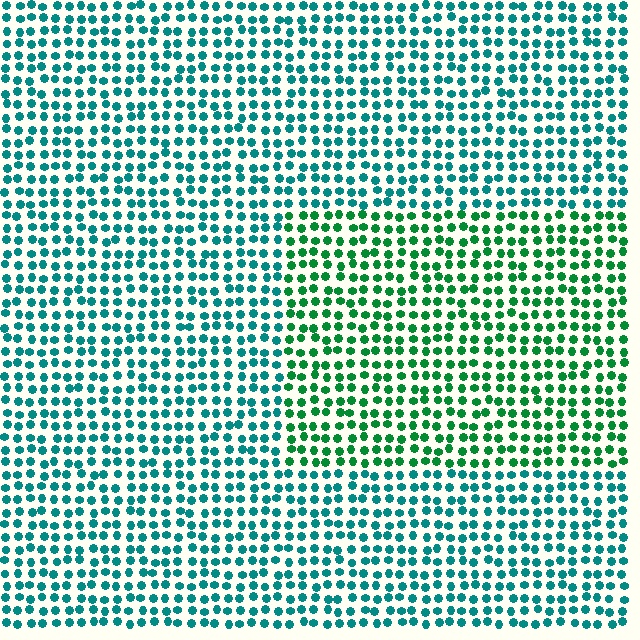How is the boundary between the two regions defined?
The boundary is defined purely by a slight shift in hue (about 37 degrees). Spacing, size, and orientation are identical on both sides.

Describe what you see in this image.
The image is filled with small teal elements in a uniform arrangement. A rectangle-shaped region is visible where the elements are tinted to a slightly different hue, forming a subtle color boundary.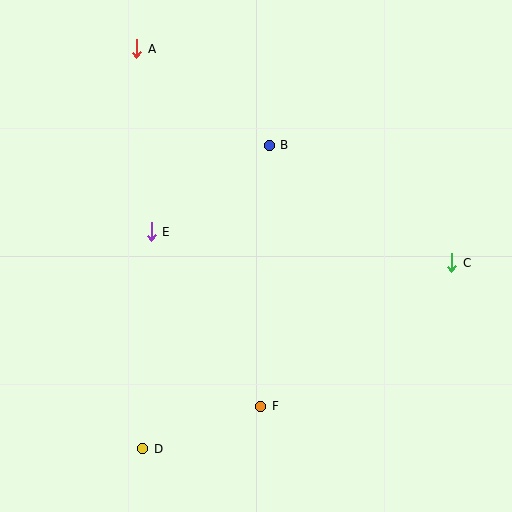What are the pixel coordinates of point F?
Point F is at (261, 406).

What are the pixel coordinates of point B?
Point B is at (269, 145).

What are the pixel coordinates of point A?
Point A is at (137, 49).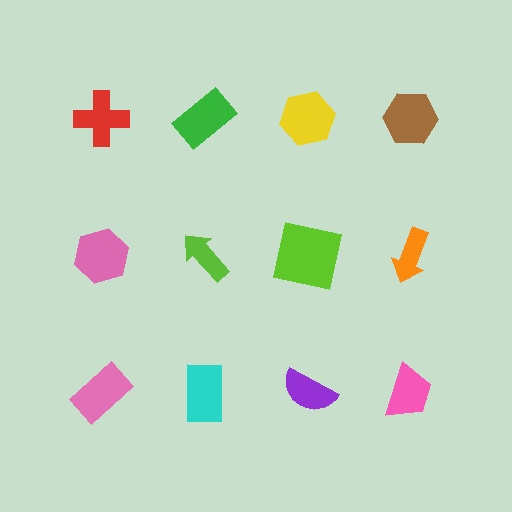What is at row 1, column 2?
A green rectangle.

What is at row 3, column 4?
A pink trapezoid.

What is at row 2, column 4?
An orange arrow.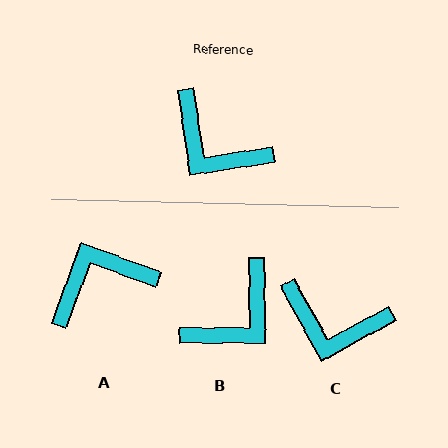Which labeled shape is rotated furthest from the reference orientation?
A, about 119 degrees away.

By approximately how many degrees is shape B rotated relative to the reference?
Approximately 82 degrees counter-clockwise.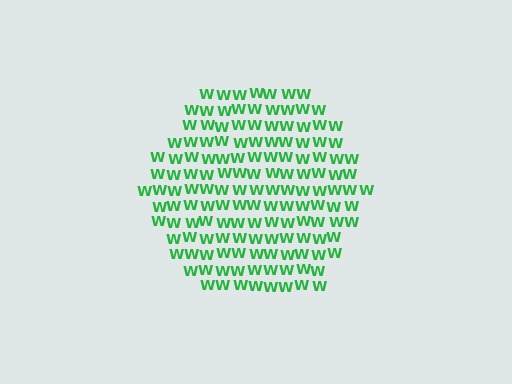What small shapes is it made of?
It is made of small letter W's.